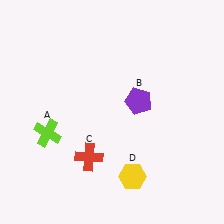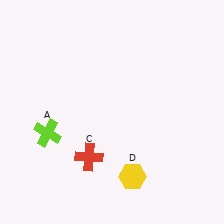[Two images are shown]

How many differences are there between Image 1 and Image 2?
There is 1 difference between the two images.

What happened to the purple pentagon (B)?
The purple pentagon (B) was removed in Image 2. It was in the top-right area of Image 1.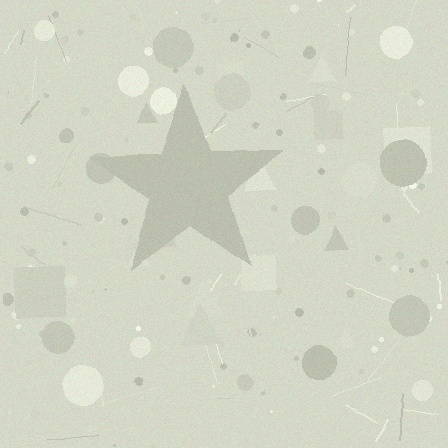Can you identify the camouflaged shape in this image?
The camouflaged shape is a star.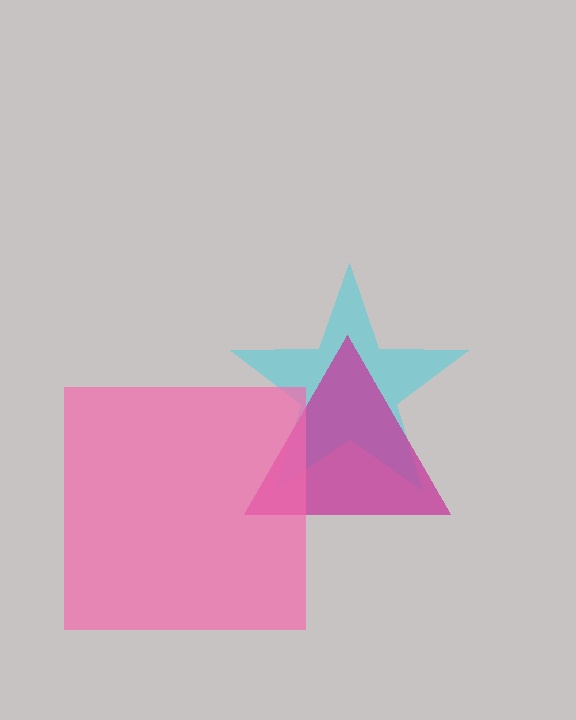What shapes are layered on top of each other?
The layered shapes are: a cyan star, a magenta triangle, a pink square.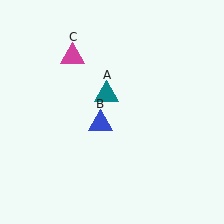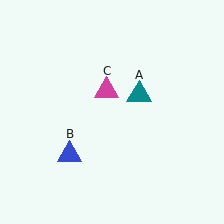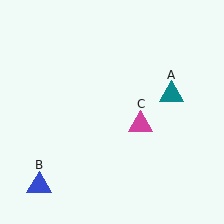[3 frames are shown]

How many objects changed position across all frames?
3 objects changed position: teal triangle (object A), blue triangle (object B), magenta triangle (object C).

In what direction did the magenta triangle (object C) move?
The magenta triangle (object C) moved down and to the right.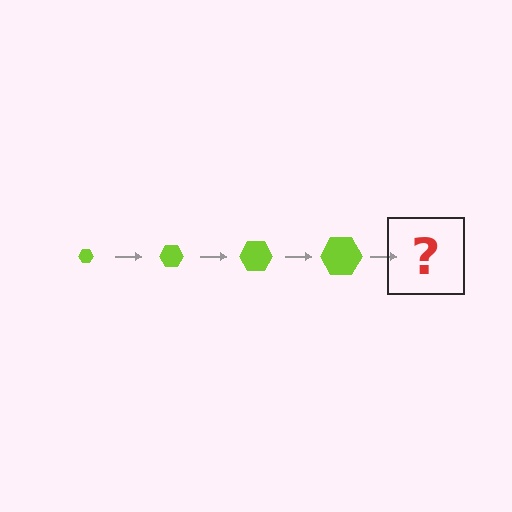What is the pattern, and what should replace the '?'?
The pattern is that the hexagon gets progressively larger each step. The '?' should be a lime hexagon, larger than the previous one.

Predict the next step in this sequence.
The next step is a lime hexagon, larger than the previous one.